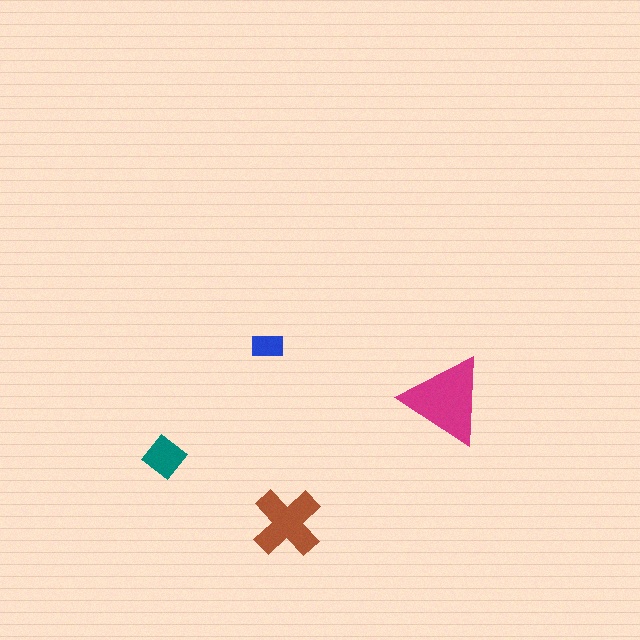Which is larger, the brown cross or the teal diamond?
The brown cross.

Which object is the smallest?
The blue rectangle.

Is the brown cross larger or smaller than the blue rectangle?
Larger.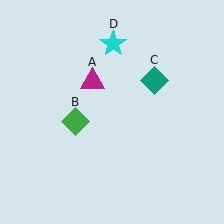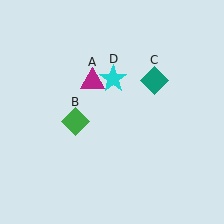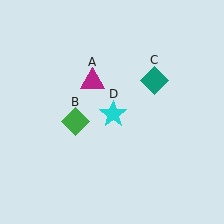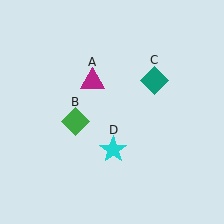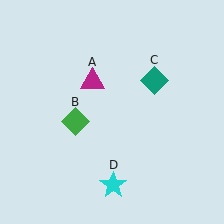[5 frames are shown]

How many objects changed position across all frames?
1 object changed position: cyan star (object D).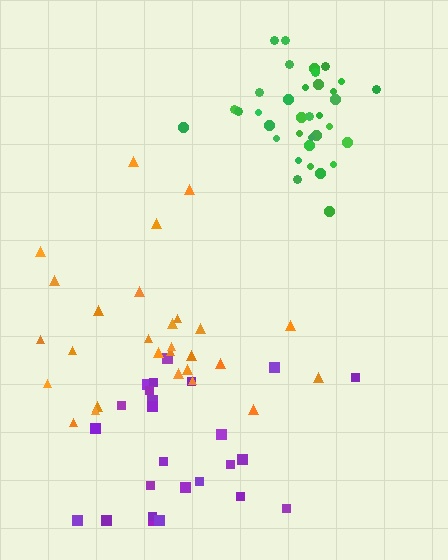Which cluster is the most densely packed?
Green.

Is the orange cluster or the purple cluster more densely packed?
Orange.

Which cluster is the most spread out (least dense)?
Purple.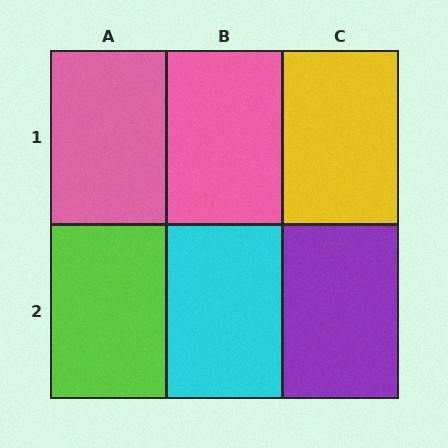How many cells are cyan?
1 cell is cyan.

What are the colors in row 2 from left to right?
Lime, cyan, purple.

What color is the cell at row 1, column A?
Pink.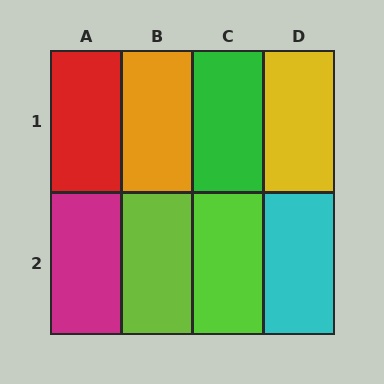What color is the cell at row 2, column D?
Cyan.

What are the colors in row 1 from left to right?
Red, orange, green, yellow.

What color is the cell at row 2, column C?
Lime.